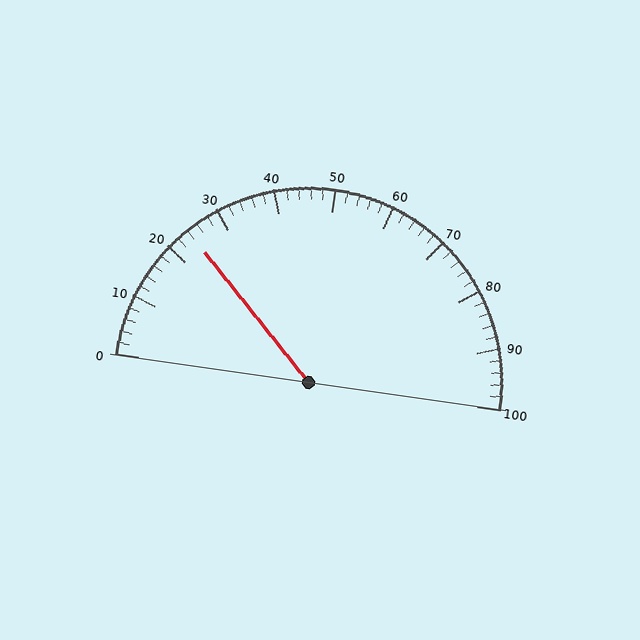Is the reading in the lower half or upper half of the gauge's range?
The reading is in the lower half of the range (0 to 100).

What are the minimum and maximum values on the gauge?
The gauge ranges from 0 to 100.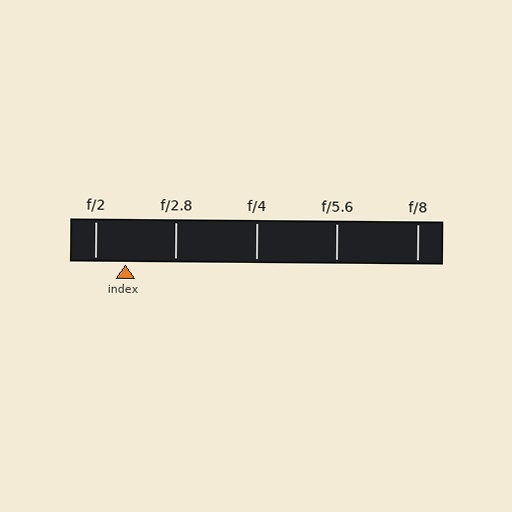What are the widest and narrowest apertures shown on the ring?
The widest aperture shown is f/2 and the narrowest is f/8.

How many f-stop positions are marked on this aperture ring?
There are 5 f-stop positions marked.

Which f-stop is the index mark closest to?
The index mark is closest to f/2.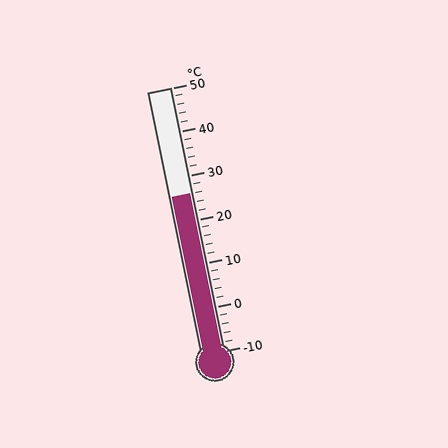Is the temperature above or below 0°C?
The temperature is above 0°C.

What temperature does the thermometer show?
The thermometer shows approximately 26°C.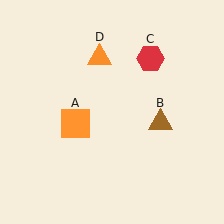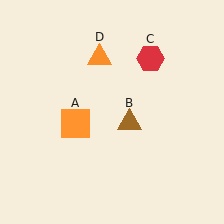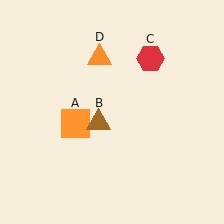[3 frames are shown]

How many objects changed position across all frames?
1 object changed position: brown triangle (object B).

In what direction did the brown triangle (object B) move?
The brown triangle (object B) moved left.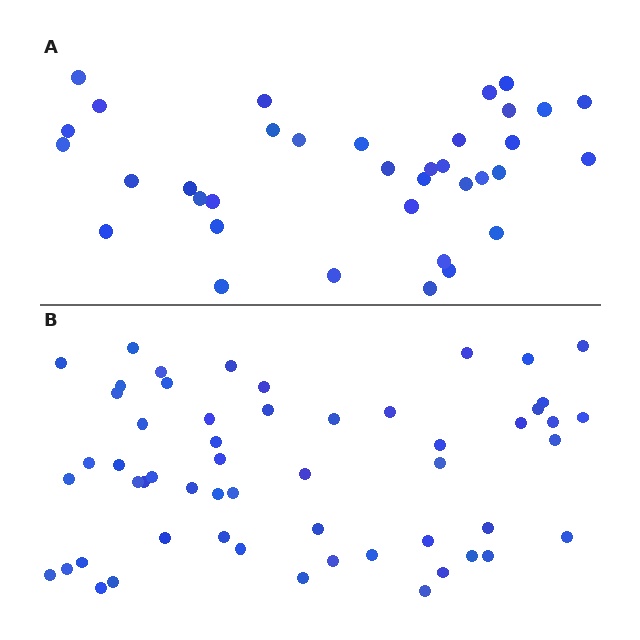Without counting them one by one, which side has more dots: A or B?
Region B (the bottom region) has more dots.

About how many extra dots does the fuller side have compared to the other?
Region B has approximately 20 more dots than region A.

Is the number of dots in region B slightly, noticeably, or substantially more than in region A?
Region B has substantially more. The ratio is roughly 1.5 to 1.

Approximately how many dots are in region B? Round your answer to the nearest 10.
About 60 dots. (The exact count is 55, which rounds to 60.)